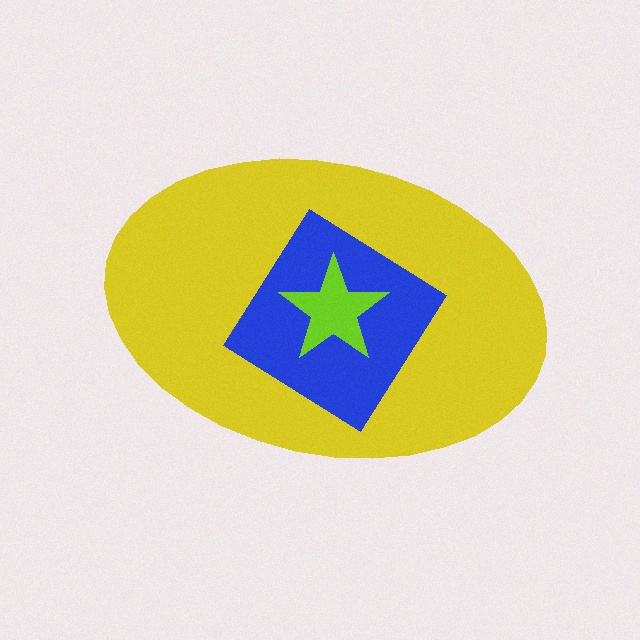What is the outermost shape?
The yellow ellipse.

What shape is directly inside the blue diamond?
The lime star.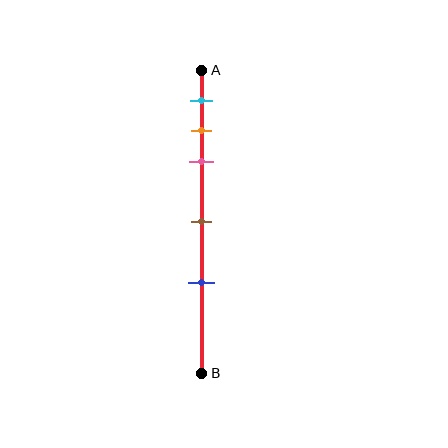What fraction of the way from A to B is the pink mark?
The pink mark is approximately 30% (0.3) of the way from A to B.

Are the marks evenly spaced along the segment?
No, the marks are not evenly spaced.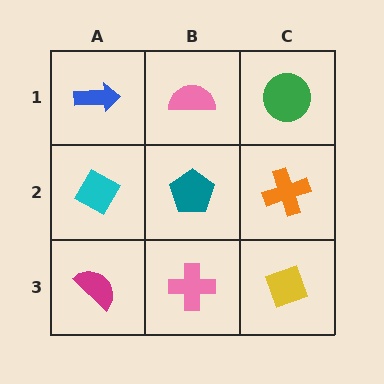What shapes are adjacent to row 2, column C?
A green circle (row 1, column C), a yellow diamond (row 3, column C), a teal pentagon (row 2, column B).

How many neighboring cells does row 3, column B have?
3.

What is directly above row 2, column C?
A green circle.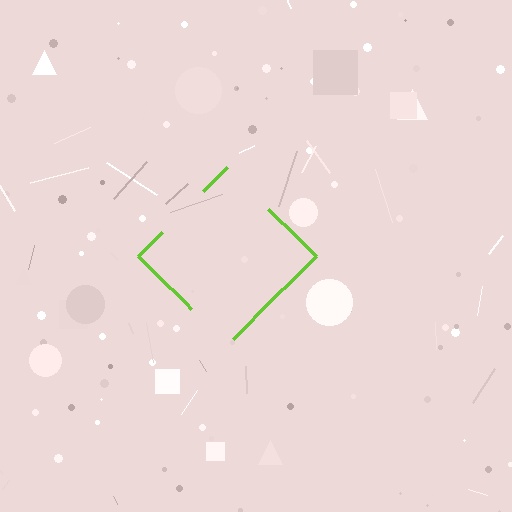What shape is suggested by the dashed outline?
The dashed outline suggests a diamond.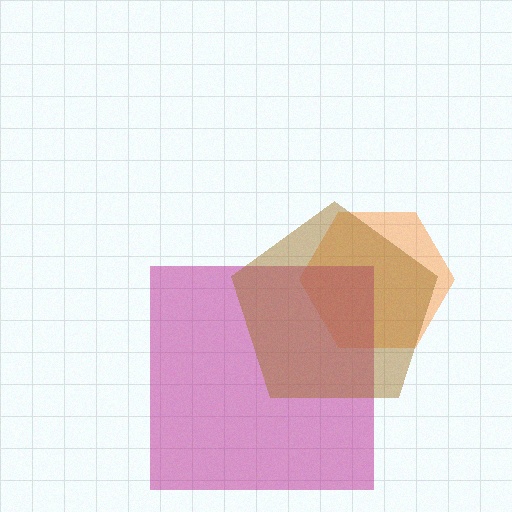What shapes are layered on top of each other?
The layered shapes are: an orange hexagon, a magenta square, a brown pentagon.